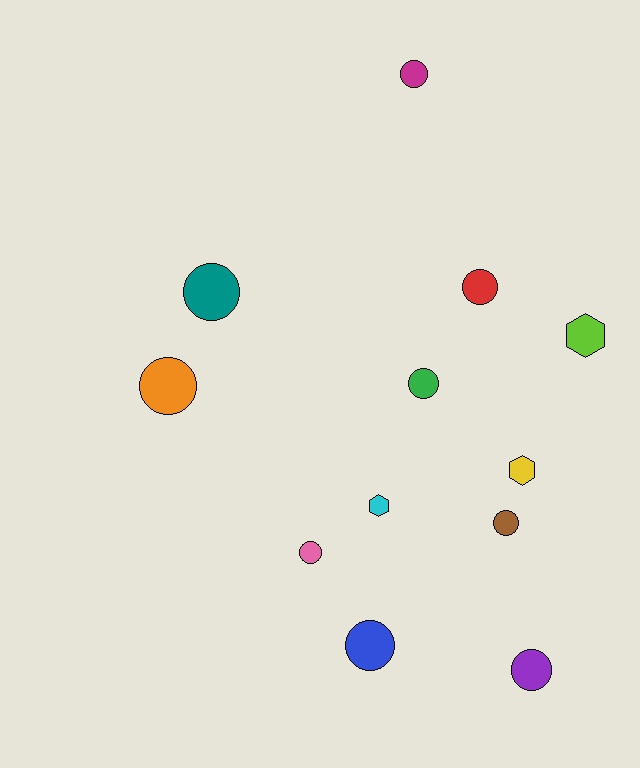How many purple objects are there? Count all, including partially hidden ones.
There is 1 purple object.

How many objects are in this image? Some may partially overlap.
There are 12 objects.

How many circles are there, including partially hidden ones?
There are 9 circles.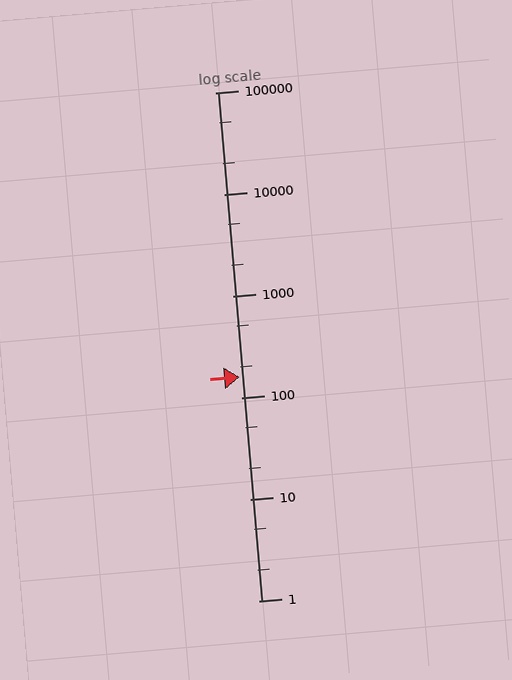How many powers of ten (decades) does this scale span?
The scale spans 5 decades, from 1 to 100000.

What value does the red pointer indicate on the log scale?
The pointer indicates approximately 160.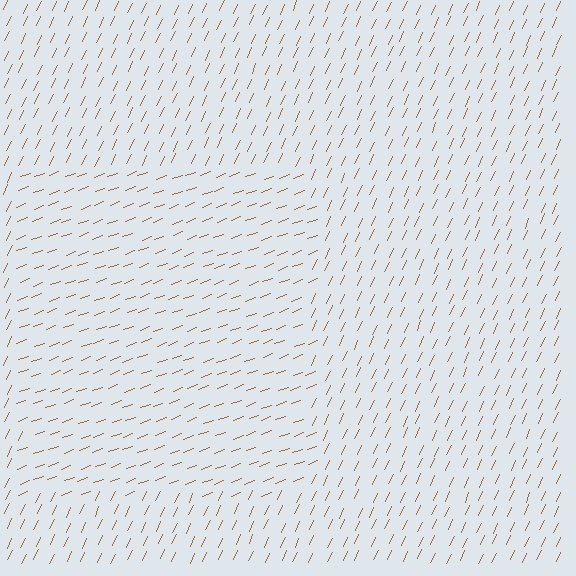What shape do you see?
I see a rectangle.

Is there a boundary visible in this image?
Yes, there is a texture boundary formed by a change in line orientation.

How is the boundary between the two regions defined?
The boundary is defined purely by a change in line orientation (approximately 45 degrees difference). All lines are the same color and thickness.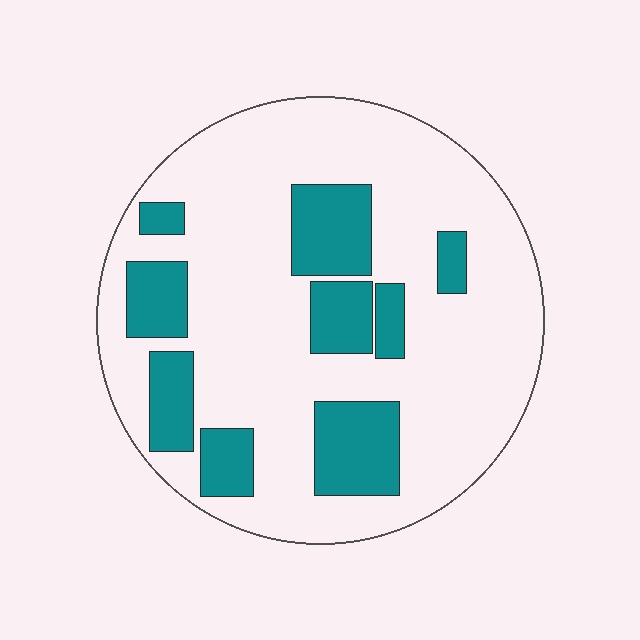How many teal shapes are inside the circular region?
9.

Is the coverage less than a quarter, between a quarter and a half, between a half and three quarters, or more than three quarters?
Less than a quarter.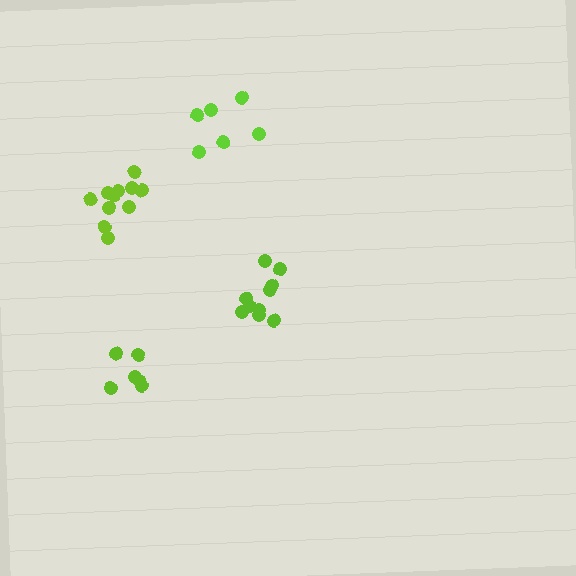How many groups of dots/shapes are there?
There are 4 groups.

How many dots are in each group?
Group 1: 10 dots, Group 2: 6 dots, Group 3: 11 dots, Group 4: 6 dots (33 total).